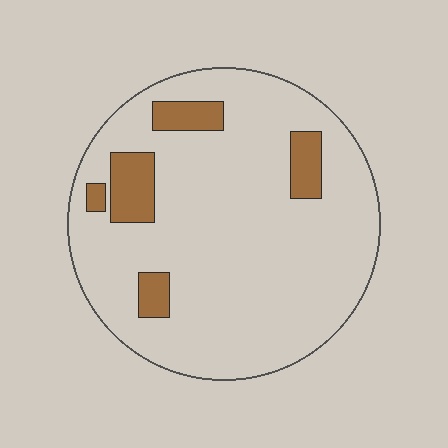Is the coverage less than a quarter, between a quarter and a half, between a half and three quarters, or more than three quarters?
Less than a quarter.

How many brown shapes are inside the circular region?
5.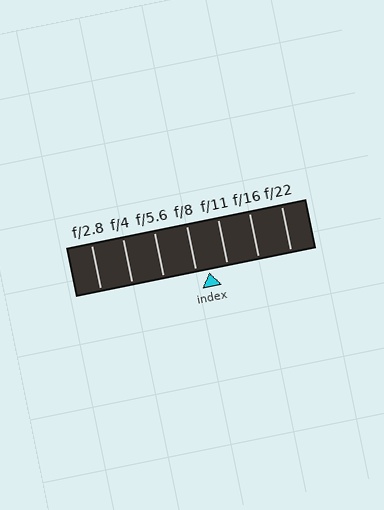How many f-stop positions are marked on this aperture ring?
There are 7 f-stop positions marked.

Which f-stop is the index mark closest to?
The index mark is closest to f/8.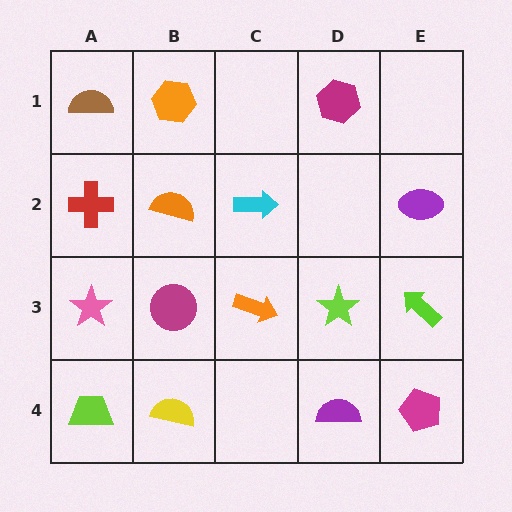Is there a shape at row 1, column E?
No, that cell is empty.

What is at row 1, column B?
An orange hexagon.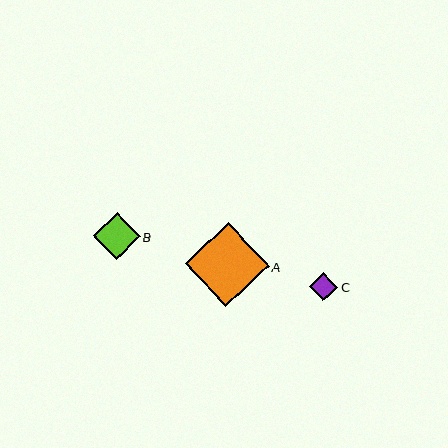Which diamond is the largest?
Diamond A is the largest with a size of approximately 84 pixels.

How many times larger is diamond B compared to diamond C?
Diamond B is approximately 1.6 times the size of diamond C.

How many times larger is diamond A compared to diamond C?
Diamond A is approximately 2.9 times the size of diamond C.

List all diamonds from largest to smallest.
From largest to smallest: A, B, C.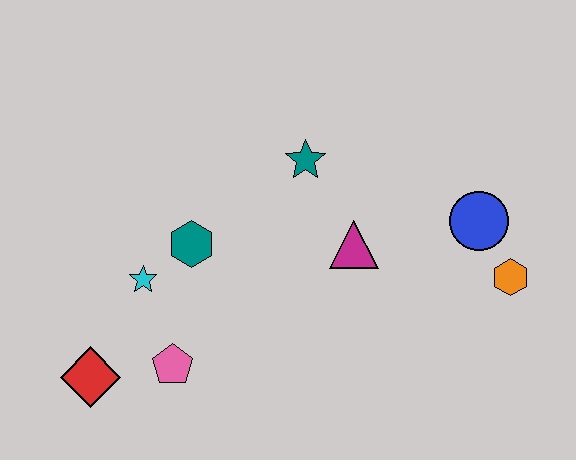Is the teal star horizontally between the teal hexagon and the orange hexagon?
Yes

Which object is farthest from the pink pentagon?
The orange hexagon is farthest from the pink pentagon.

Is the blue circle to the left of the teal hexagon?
No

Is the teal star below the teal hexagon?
No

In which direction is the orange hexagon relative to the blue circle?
The orange hexagon is below the blue circle.